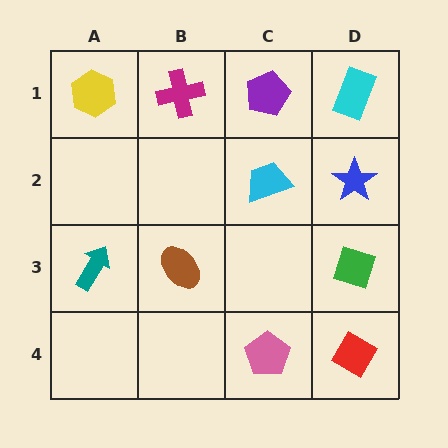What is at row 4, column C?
A pink pentagon.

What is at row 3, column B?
A brown ellipse.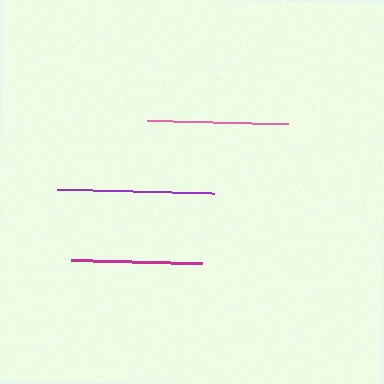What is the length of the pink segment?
The pink segment is approximately 141 pixels long.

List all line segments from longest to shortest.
From longest to shortest: purple, pink, magenta.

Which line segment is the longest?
The purple line is the longest at approximately 157 pixels.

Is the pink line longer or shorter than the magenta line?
The pink line is longer than the magenta line.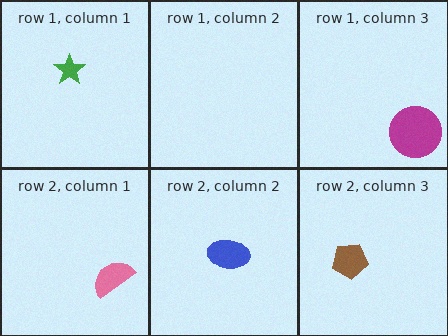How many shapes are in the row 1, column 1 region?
1.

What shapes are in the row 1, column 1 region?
The green star.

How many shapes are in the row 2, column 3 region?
1.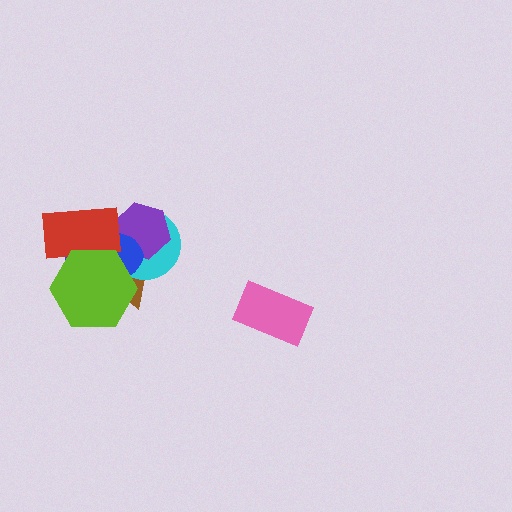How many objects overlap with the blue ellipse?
5 objects overlap with the blue ellipse.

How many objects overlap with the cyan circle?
5 objects overlap with the cyan circle.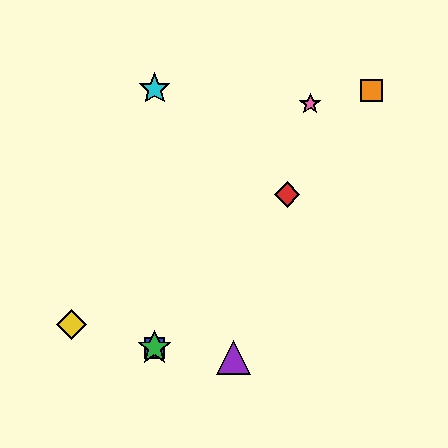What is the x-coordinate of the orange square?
The orange square is at x≈371.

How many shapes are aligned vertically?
3 shapes (the blue square, the green star, the cyan star) are aligned vertically.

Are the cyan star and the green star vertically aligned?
Yes, both are at x≈155.